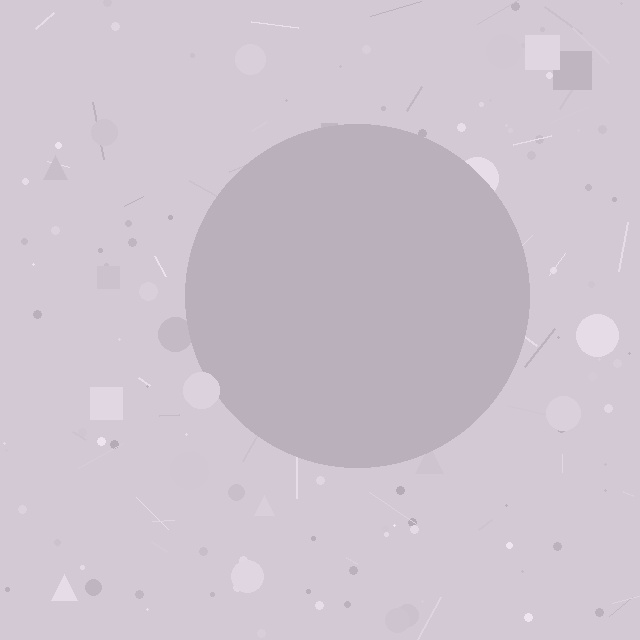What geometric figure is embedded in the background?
A circle is embedded in the background.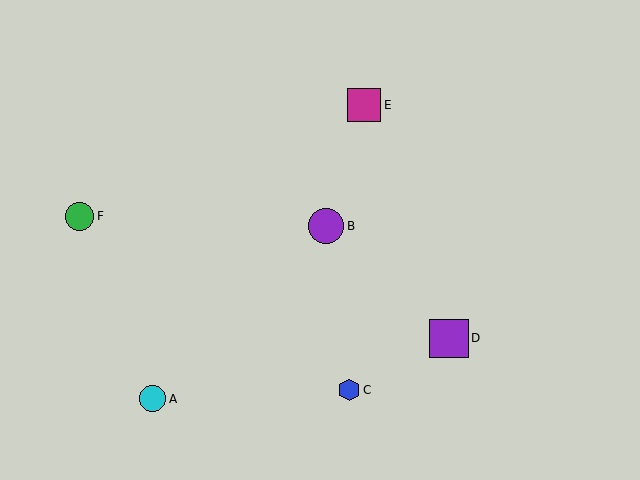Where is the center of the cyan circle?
The center of the cyan circle is at (153, 399).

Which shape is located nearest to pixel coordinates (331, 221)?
The purple circle (labeled B) at (326, 226) is nearest to that location.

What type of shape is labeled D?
Shape D is a purple square.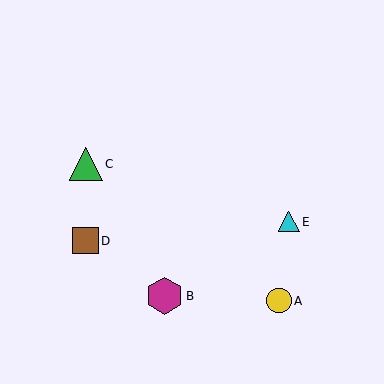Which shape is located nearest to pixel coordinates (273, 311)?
The yellow circle (labeled A) at (279, 301) is nearest to that location.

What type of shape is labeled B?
Shape B is a magenta hexagon.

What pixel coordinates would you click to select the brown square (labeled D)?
Click at (85, 241) to select the brown square D.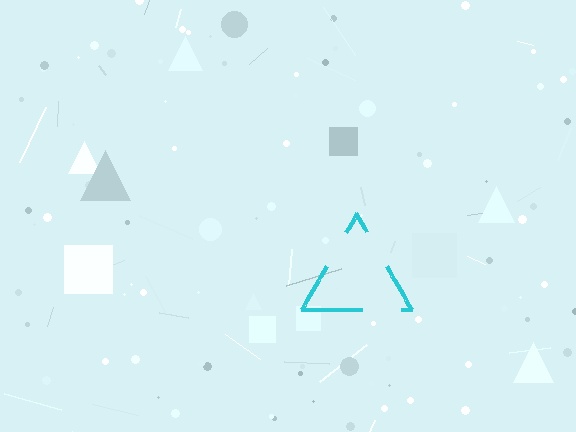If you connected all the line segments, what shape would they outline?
They would outline a triangle.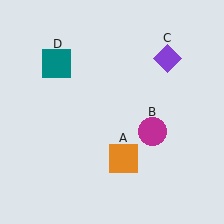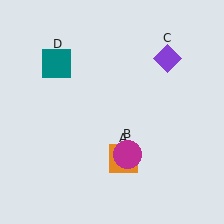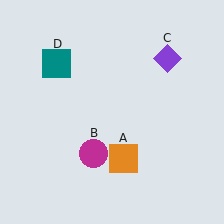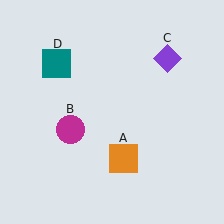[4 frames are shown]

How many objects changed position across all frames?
1 object changed position: magenta circle (object B).